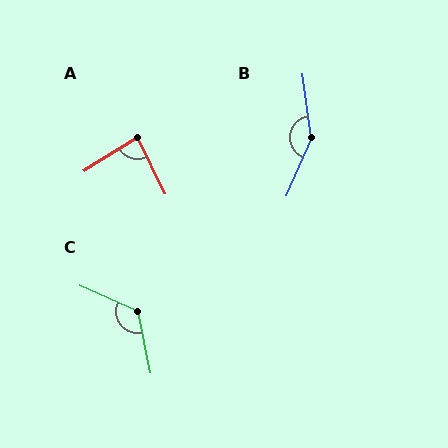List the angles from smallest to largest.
A (83°), C (126°), B (149°).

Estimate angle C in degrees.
Approximately 126 degrees.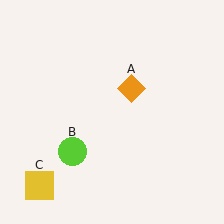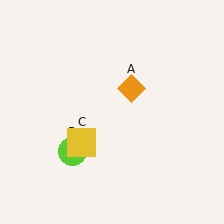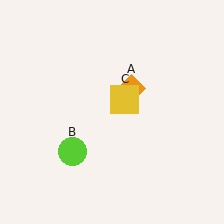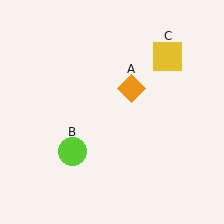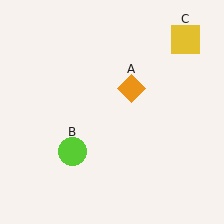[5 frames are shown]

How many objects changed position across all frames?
1 object changed position: yellow square (object C).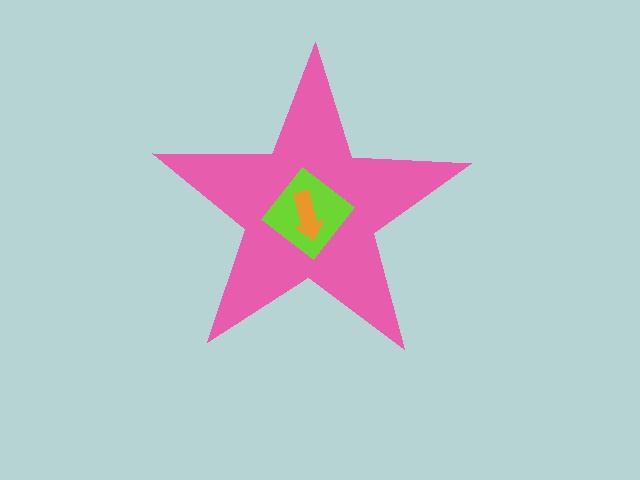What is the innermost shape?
The orange arrow.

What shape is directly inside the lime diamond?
The orange arrow.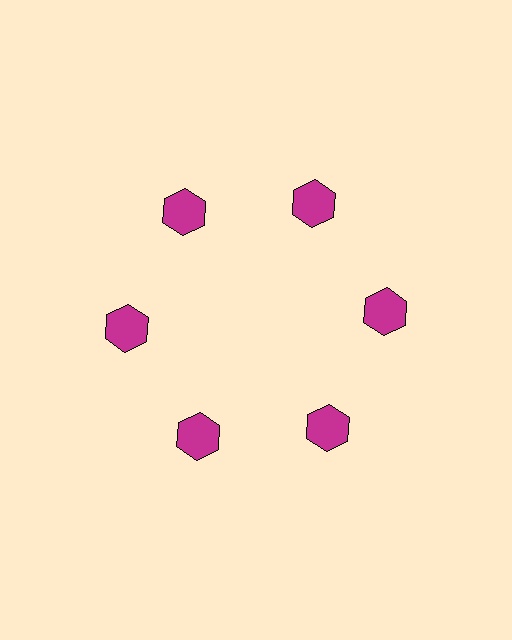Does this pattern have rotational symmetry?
Yes, this pattern has 6-fold rotational symmetry. It looks the same after rotating 60 degrees around the center.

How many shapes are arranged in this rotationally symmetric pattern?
There are 6 shapes, arranged in 6 groups of 1.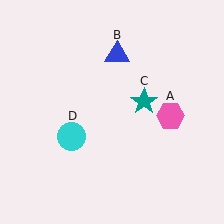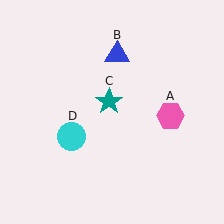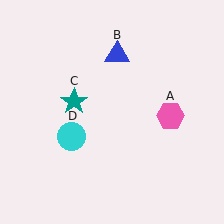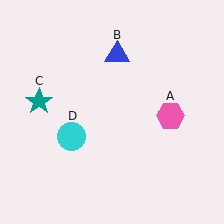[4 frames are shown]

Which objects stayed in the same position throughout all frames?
Pink hexagon (object A) and blue triangle (object B) and cyan circle (object D) remained stationary.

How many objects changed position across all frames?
1 object changed position: teal star (object C).